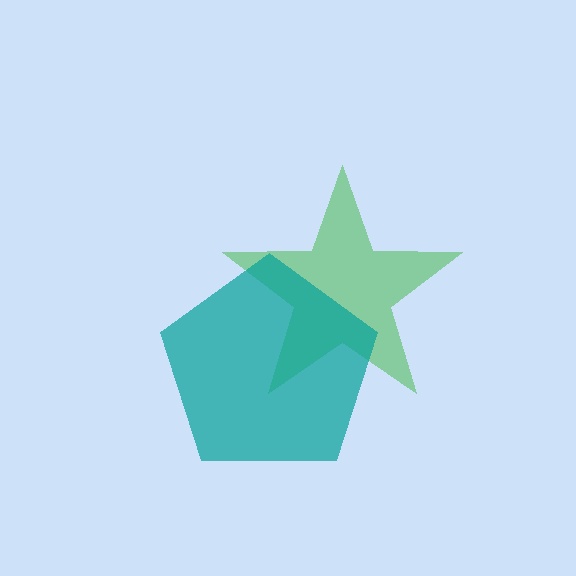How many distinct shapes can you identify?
There are 2 distinct shapes: a green star, a teal pentagon.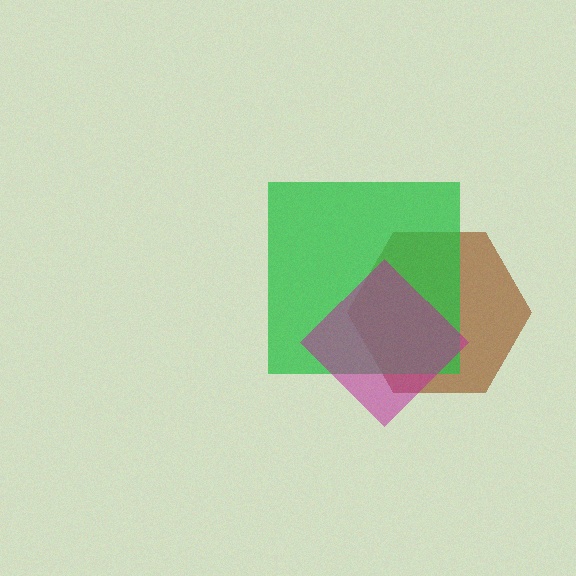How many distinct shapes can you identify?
There are 3 distinct shapes: a brown hexagon, a green square, a magenta diamond.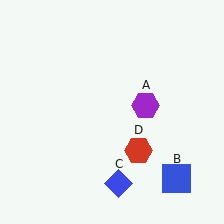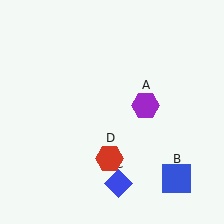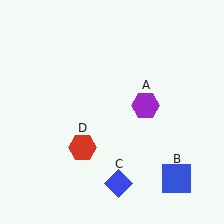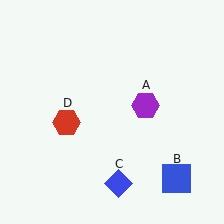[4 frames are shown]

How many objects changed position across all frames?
1 object changed position: red hexagon (object D).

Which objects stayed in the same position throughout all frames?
Purple hexagon (object A) and blue square (object B) and blue diamond (object C) remained stationary.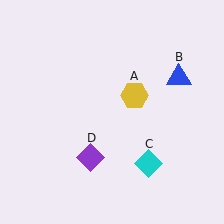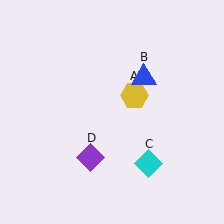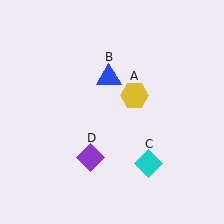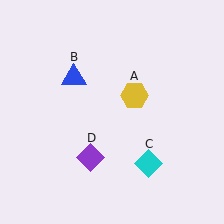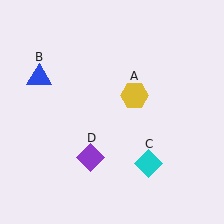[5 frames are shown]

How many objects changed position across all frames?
1 object changed position: blue triangle (object B).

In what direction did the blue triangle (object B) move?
The blue triangle (object B) moved left.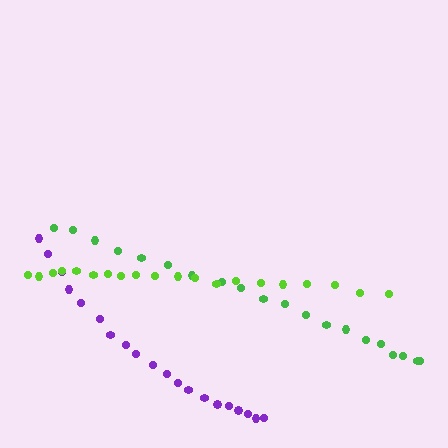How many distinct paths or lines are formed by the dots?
There are 3 distinct paths.